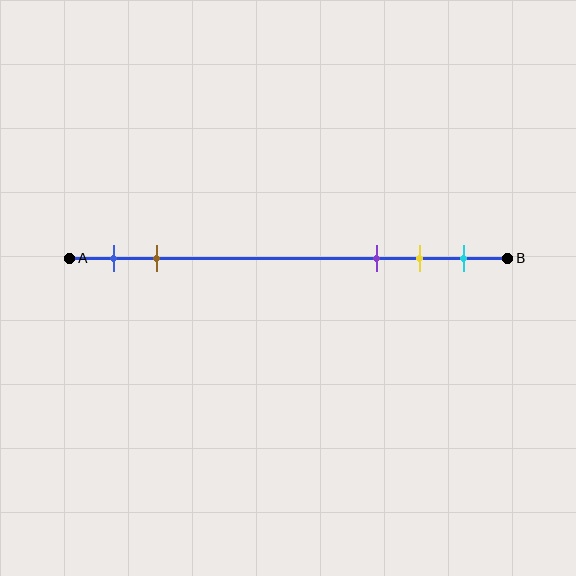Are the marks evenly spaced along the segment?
No, the marks are not evenly spaced.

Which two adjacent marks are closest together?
The yellow and cyan marks are the closest adjacent pair.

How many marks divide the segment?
There are 5 marks dividing the segment.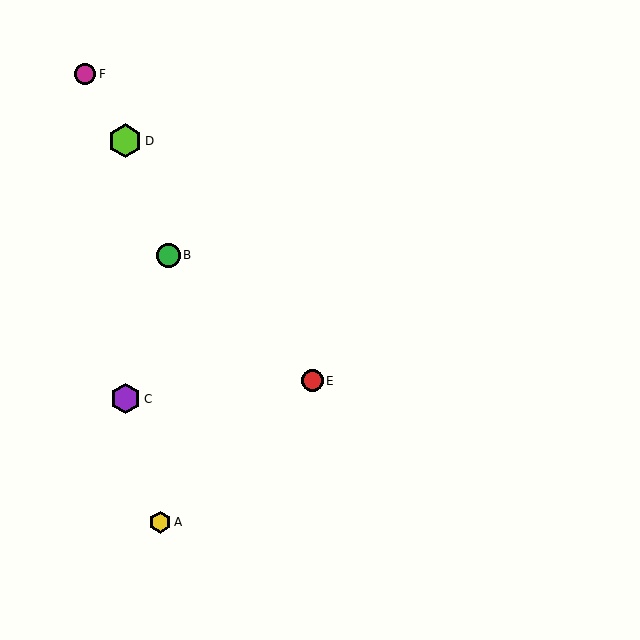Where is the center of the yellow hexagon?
The center of the yellow hexagon is at (160, 522).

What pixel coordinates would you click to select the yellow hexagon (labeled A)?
Click at (160, 522) to select the yellow hexagon A.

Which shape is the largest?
The lime hexagon (labeled D) is the largest.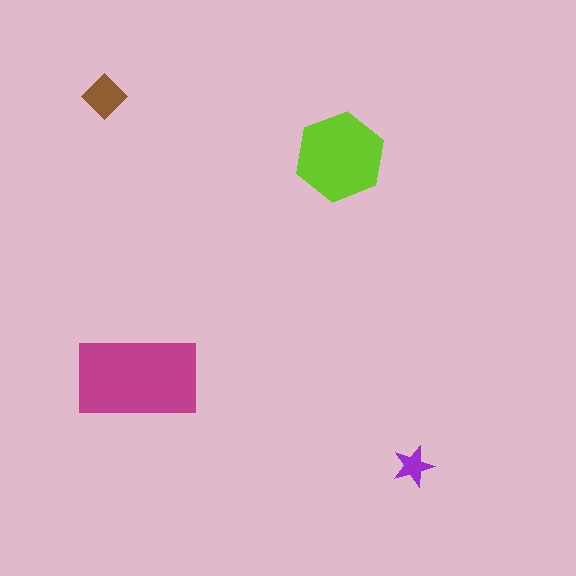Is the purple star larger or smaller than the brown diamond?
Smaller.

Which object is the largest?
The magenta rectangle.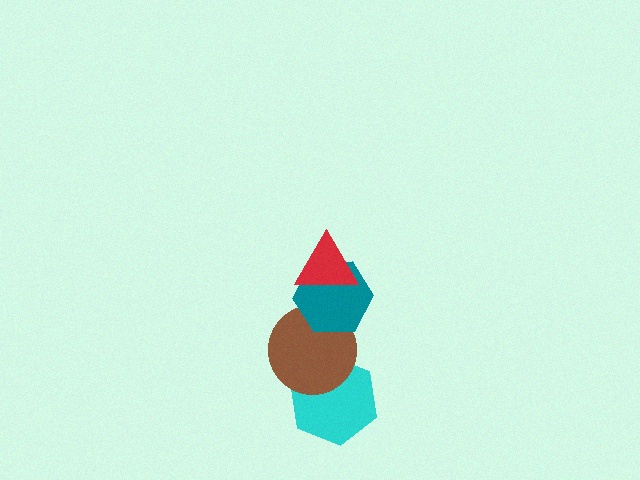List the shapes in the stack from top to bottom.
From top to bottom: the red triangle, the teal hexagon, the brown circle, the cyan hexagon.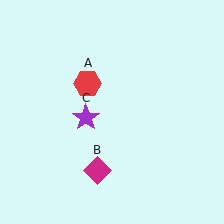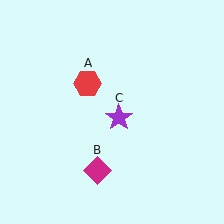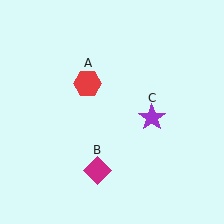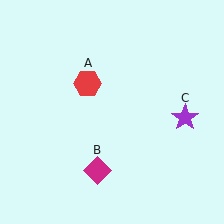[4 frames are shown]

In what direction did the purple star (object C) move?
The purple star (object C) moved right.